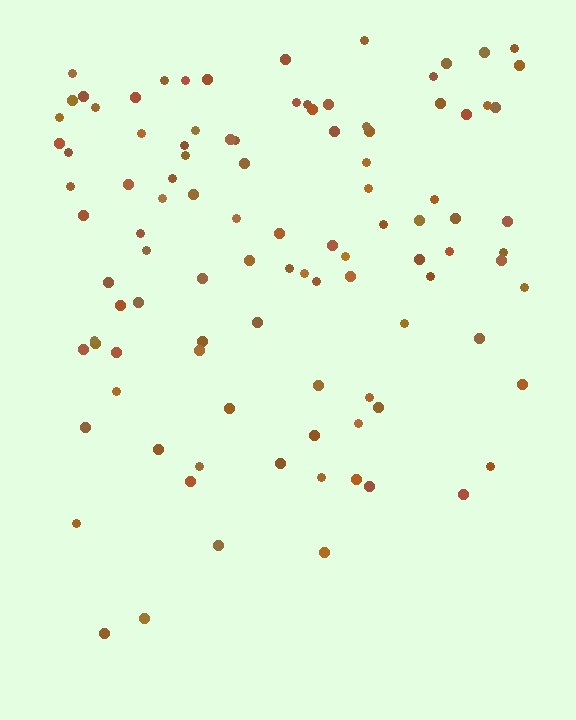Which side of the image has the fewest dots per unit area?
The bottom.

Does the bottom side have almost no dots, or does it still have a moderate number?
Still a moderate number, just noticeably fewer than the top.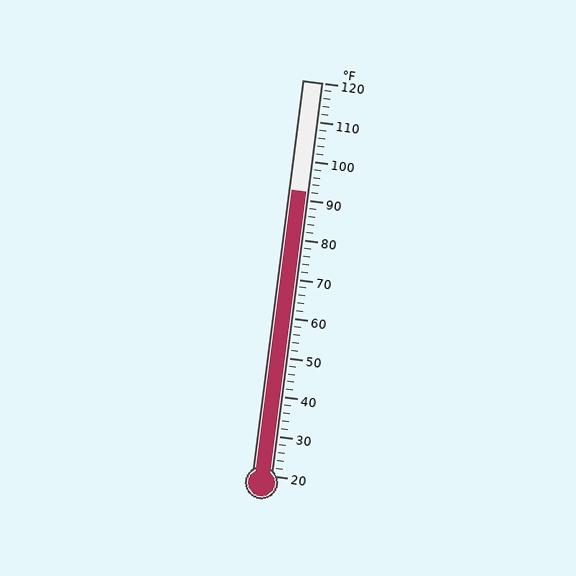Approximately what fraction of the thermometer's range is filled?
The thermometer is filled to approximately 70% of its range.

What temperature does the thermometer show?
The thermometer shows approximately 92°F.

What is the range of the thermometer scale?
The thermometer scale ranges from 20°F to 120°F.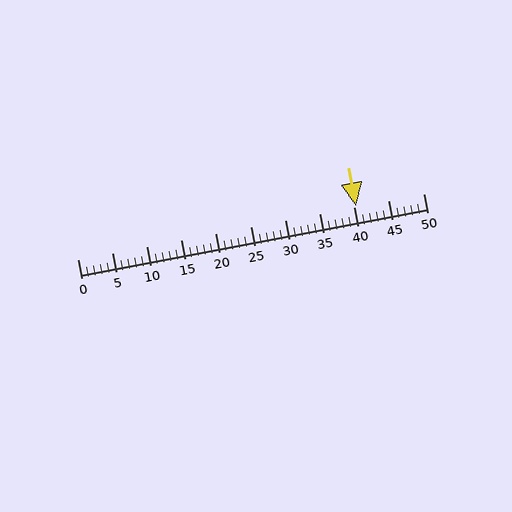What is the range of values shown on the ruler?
The ruler shows values from 0 to 50.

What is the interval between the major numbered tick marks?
The major tick marks are spaced 5 units apart.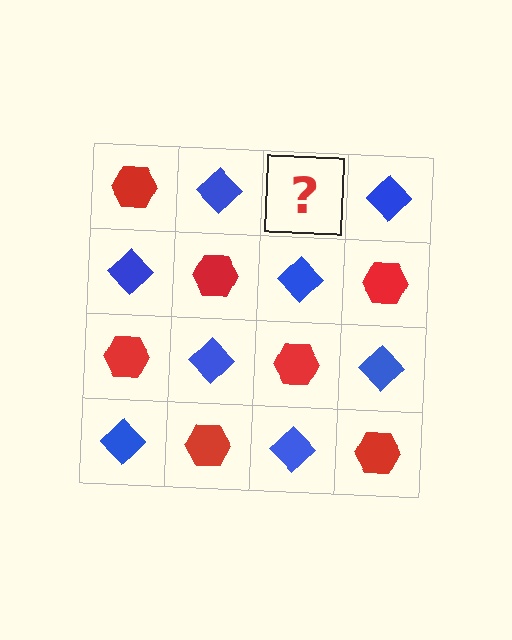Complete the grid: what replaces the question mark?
The question mark should be replaced with a red hexagon.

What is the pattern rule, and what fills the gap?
The rule is that it alternates red hexagon and blue diamond in a checkerboard pattern. The gap should be filled with a red hexagon.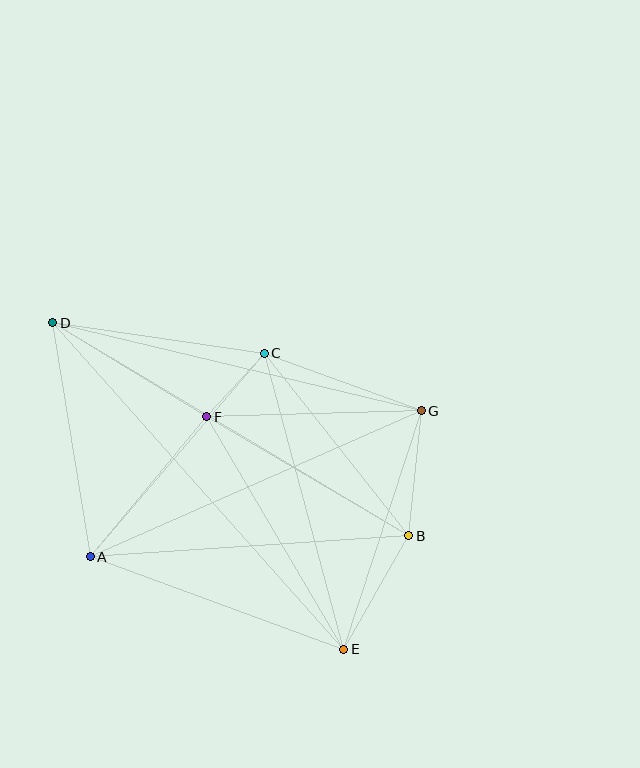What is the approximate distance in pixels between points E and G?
The distance between E and G is approximately 251 pixels.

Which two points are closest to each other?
Points C and F are closest to each other.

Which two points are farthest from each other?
Points D and E are farthest from each other.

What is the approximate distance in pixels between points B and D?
The distance between B and D is approximately 415 pixels.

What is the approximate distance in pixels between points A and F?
The distance between A and F is approximately 182 pixels.